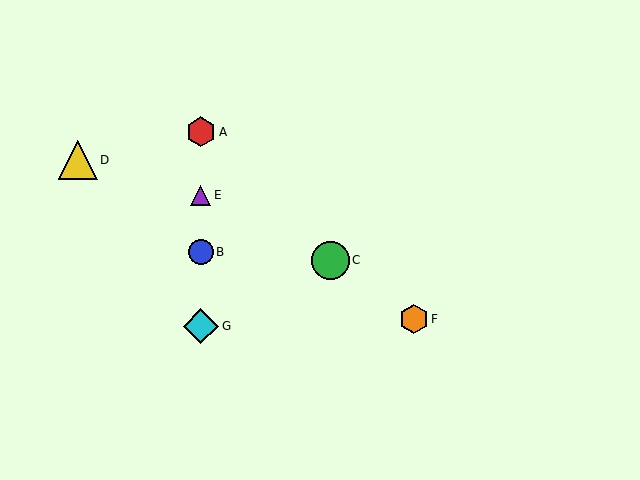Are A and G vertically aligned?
Yes, both are at x≈201.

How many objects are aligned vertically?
4 objects (A, B, E, G) are aligned vertically.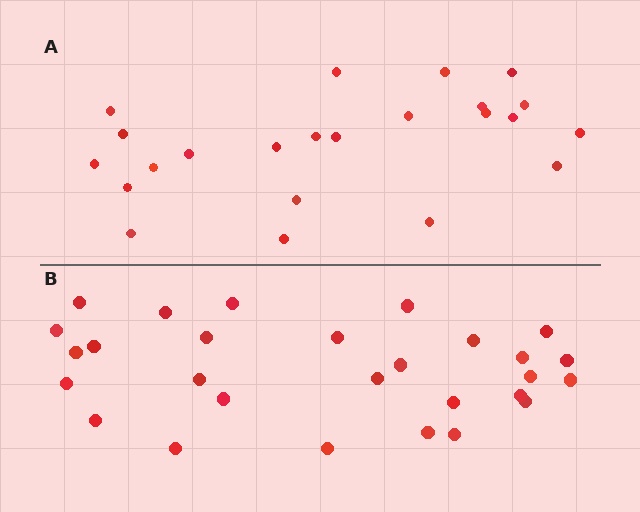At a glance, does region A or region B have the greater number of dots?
Region B (the bottom region) has more dots.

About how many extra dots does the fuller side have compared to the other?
Region B has about 5 more dots than region A.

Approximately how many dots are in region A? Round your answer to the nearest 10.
About 20 dots. (The exact count is 23, which rounds to 20.)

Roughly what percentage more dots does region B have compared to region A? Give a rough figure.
About 20% more.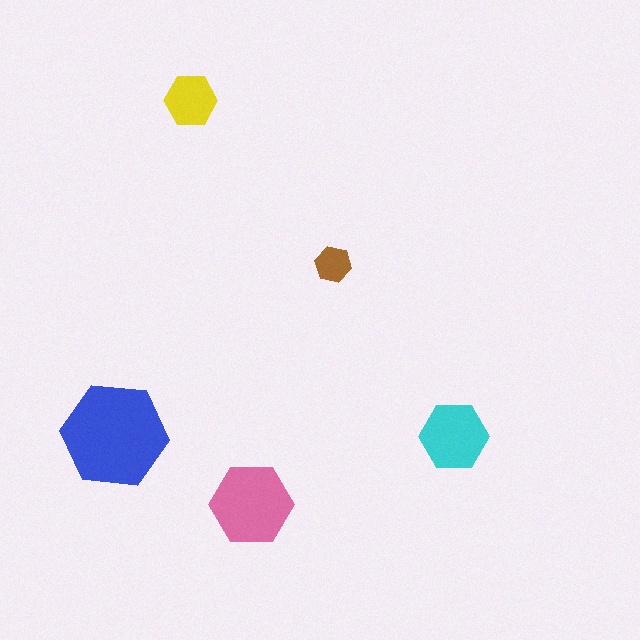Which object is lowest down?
The pink hexagon is bottommost.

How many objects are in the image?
There are 5 objects in the image.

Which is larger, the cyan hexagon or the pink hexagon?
The pink one.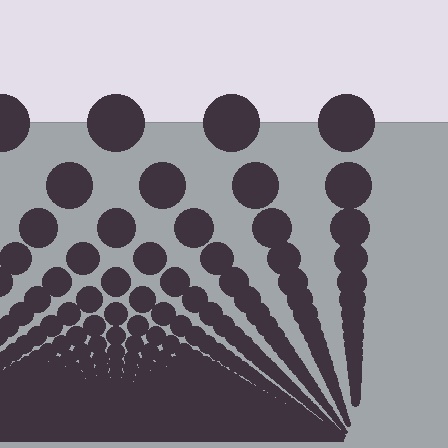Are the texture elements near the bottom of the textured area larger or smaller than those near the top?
Smaller. The gradient is inverted — elements near the bottom are smaller and denser.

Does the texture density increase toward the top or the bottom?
Density increases toward the bottom.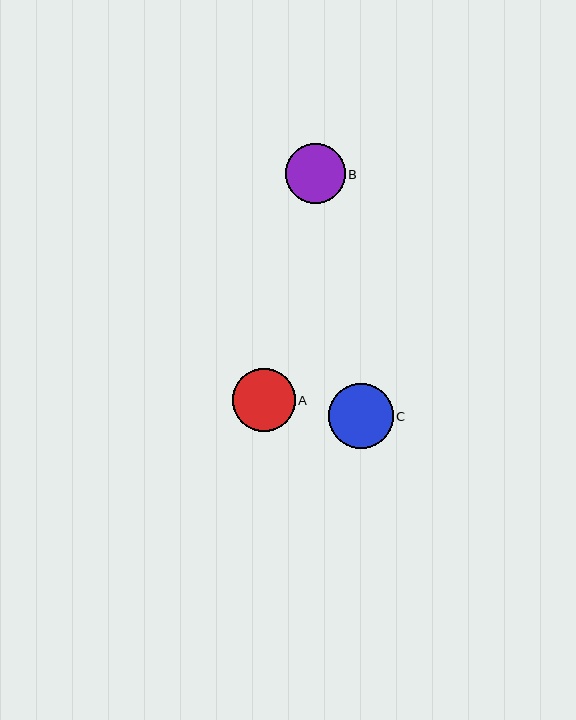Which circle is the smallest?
Circle B is the smallest with a size of approximately 60 pixels.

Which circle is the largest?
Circle C is the largest with a size of approximately 65 pixels.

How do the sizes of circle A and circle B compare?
Circle A and circle B are approximately the same size.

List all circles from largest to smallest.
From largest to smallest: C, A, B.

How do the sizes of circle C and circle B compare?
Circle C and circle B are approximately the same size.